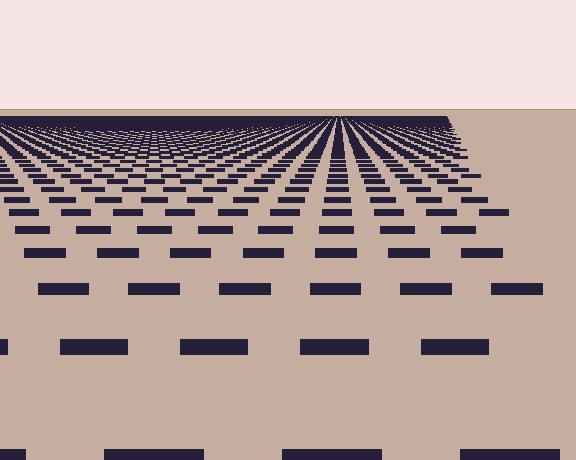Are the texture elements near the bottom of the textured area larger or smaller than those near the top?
Larger. Near the bottom, elements are closer to the viewer and appear at a bigger on-screen size.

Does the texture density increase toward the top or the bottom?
Density increases toward the top.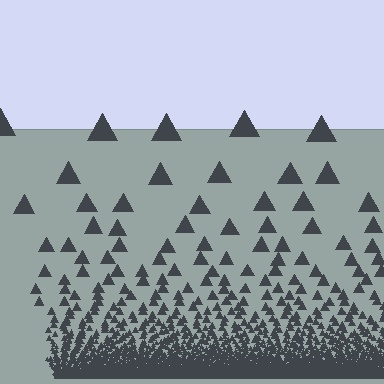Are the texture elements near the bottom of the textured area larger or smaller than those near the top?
Smaller. The gradient is inverted — elements near the bottom are smaller and denser.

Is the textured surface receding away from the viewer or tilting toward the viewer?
The surface appears to tilt toward the viewer. Texture elements get larger and sparser toward the top.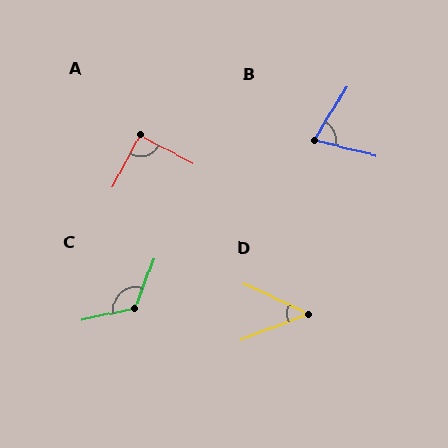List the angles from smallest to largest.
D (46°), B (72°), A (91°), C (123°).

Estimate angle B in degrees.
Approximately 72 degrees.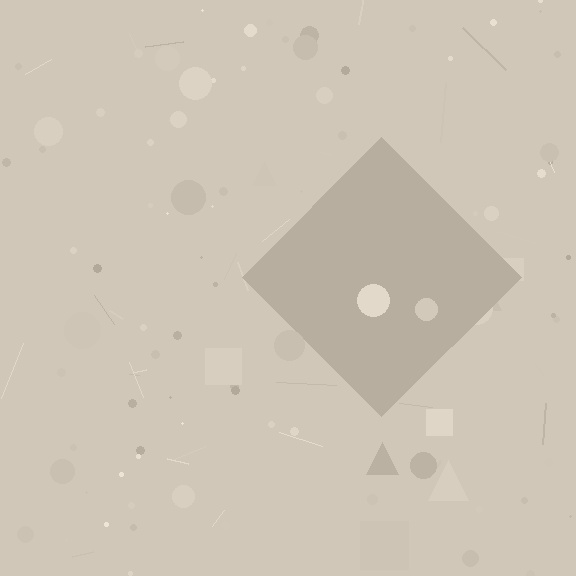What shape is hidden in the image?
A diamond is hidden in the image.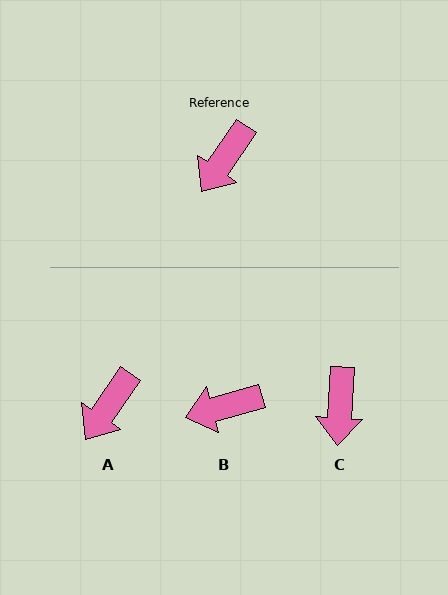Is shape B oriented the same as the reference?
No, it is off by about 40 degrees.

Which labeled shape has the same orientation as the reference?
A.